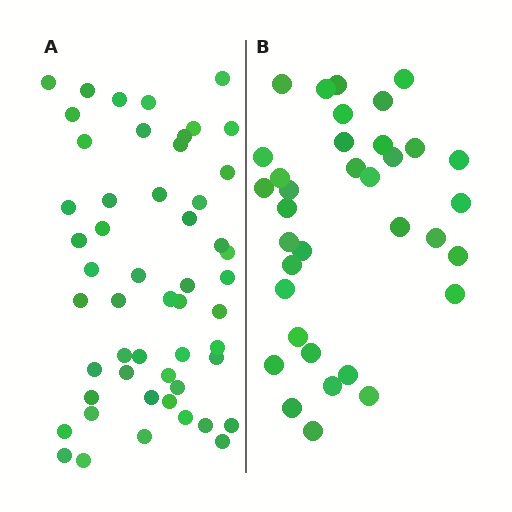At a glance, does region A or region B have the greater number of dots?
Region A (the left region) has more dots.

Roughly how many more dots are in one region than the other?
Region A has approximately 15 more dots than region B.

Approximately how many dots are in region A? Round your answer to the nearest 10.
About 50 dots. (The exact count is 52, which rounds to 50.)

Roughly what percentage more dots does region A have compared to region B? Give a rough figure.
About 50% more.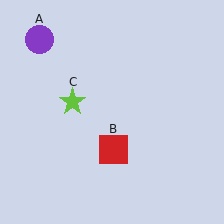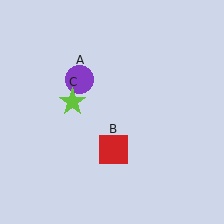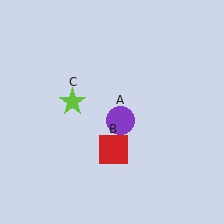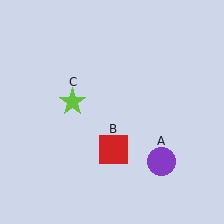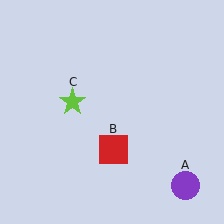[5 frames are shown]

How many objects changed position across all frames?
1 object changed position: purple circle (object A).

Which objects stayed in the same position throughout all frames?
Red square (object B) and lime star (object C) remained stationary.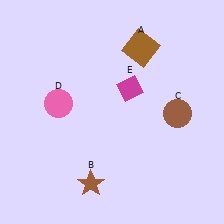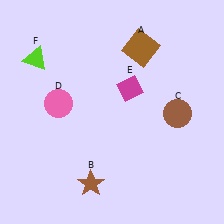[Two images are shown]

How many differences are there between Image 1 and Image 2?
There is 1 difference between the two images.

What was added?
A lime triangle (F) was added in Image 2.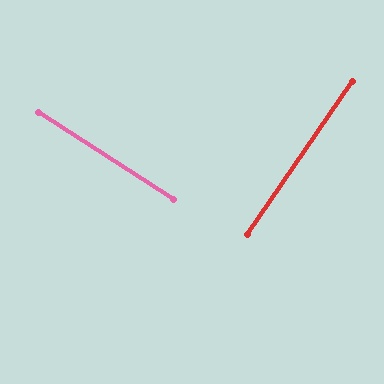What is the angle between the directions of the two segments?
Approximately 88 degrees.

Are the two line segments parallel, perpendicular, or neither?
Perpendicular — they meet at approximately 88°.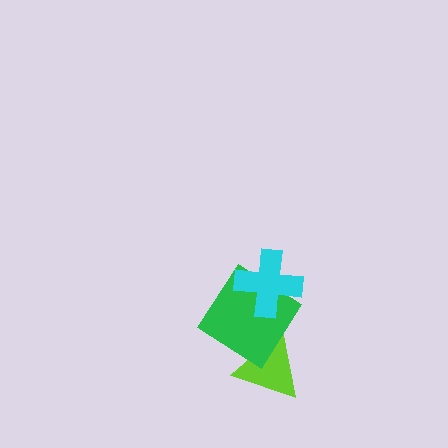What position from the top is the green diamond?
The green diamond is 2nd from the top.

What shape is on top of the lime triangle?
The green diamond is on top of the lime triangle.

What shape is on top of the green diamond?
The cyan cross is on top of the green diamond.